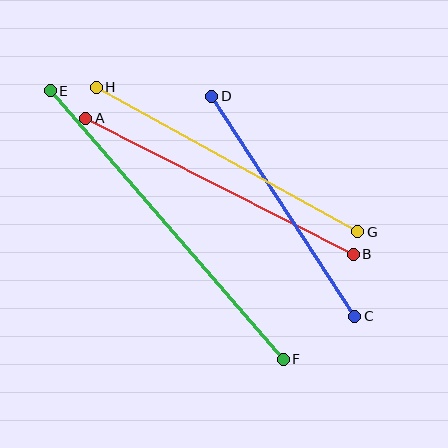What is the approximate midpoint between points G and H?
The midpoint is at approximately (227, 160) pixels.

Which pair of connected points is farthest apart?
Points E and F are farthest apart.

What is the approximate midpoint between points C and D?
The midpoint is at approximately (283, 206) pixels.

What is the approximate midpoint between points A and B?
The midpoint is at approximately (219, 186) pixels.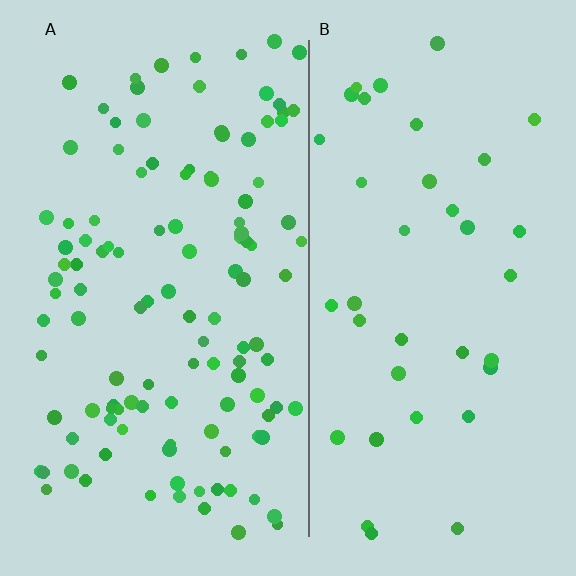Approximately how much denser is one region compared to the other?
Approximately 3.1× — region A over region B.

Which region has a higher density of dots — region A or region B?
A (the left).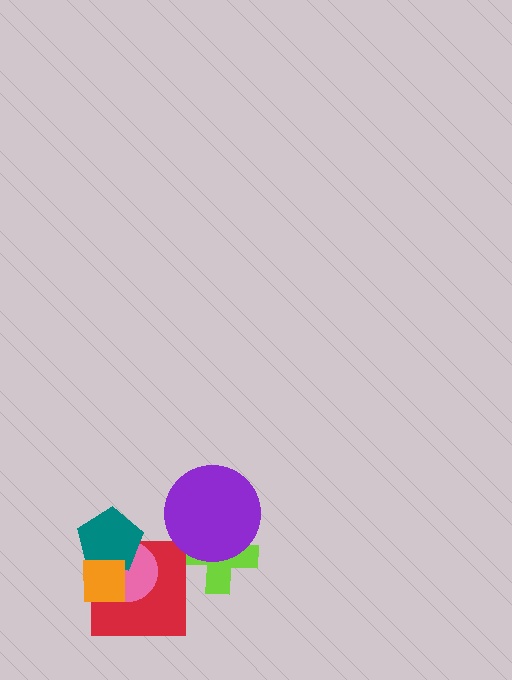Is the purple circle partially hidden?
No, no other shape covers it.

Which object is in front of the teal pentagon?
The orange square is in front of the teal pentagon.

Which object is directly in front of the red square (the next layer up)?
The pink circle is directly in front of the red square.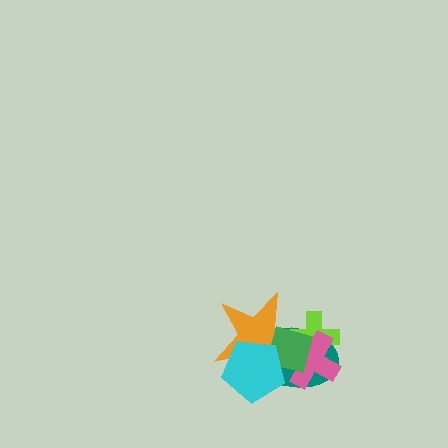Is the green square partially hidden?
Yes, it is partially covered by another shape.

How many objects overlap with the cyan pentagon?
3 objects overlap with the cyan pentagon.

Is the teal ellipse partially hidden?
Yes, it is partially covered by another shape.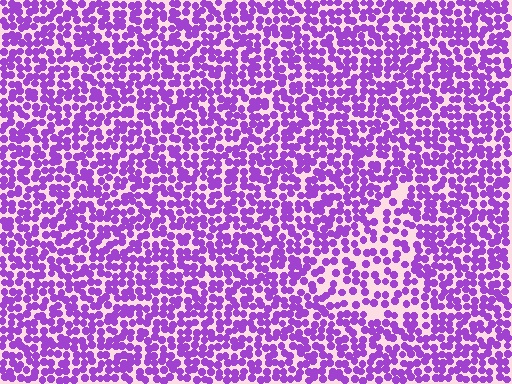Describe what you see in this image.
The image contains small purple elements arranged at two different densities. A triangle-shaped region is visible where the elements are less densely packed than the surrounding area.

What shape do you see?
I see a triangle.